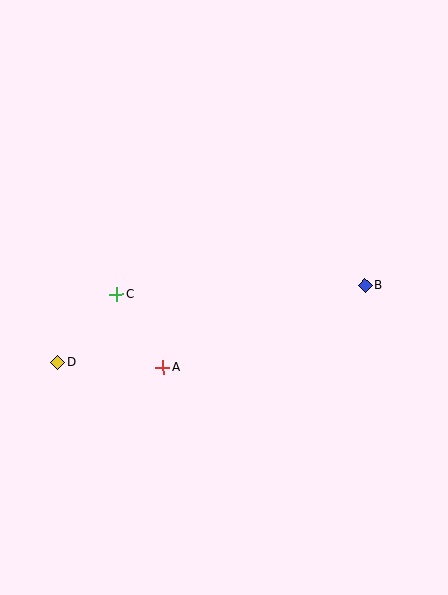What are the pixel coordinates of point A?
Point A is at (163, 367).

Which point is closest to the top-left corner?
Point C is closest to the top-left corner.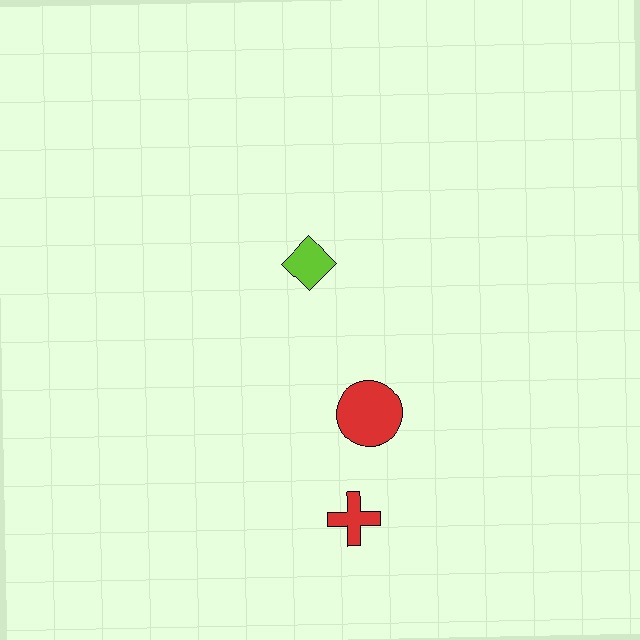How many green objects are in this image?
There are no green objects.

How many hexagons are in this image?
There are no hexagons.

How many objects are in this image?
There are 3 objects.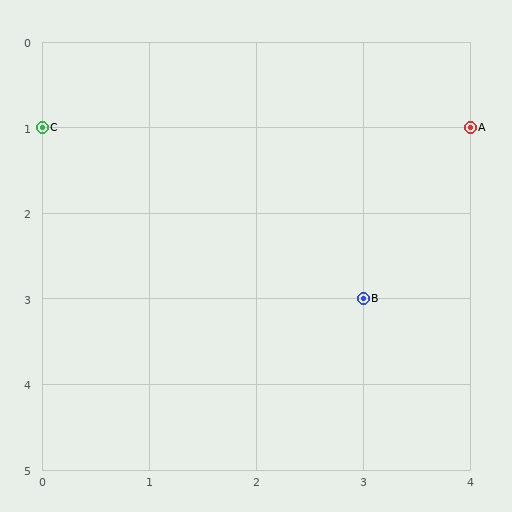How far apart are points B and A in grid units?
Points B and A are 1 column and 2 rows apart (about 2.2 grid units diagonally).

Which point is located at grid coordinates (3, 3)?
Point B is at (3, 3).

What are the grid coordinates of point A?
Point A is at grid coordinates (4, 1).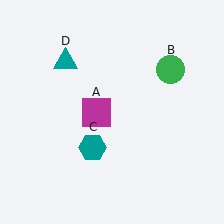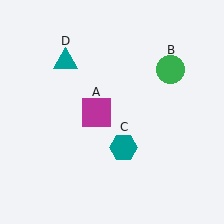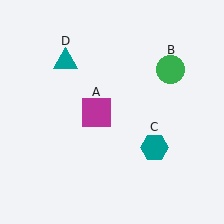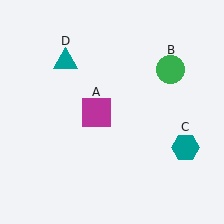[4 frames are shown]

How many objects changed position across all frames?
1 object changed position: teal hexagon (object C).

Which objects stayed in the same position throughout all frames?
Magenta square (object A) and green circle (object B) and teal triangle (object D) remained stationary.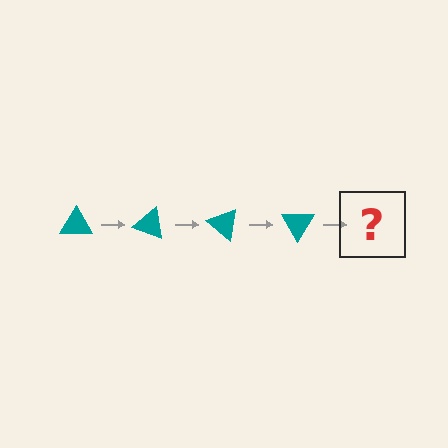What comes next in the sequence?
The next element should be a teal triangle rotated 80 degrees.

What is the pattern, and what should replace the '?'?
The pattern is that the triangle rotates 20 degrees each step. The '?' should be a teal triangle rotated 80 degrees.